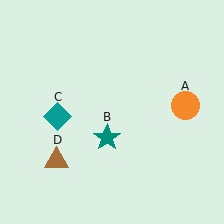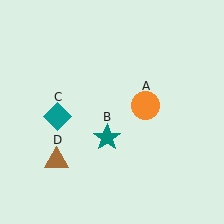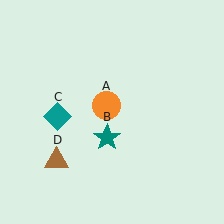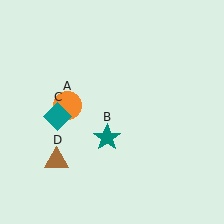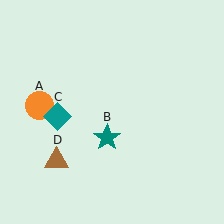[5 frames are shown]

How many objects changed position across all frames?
1 object changed position: orange circle (object A).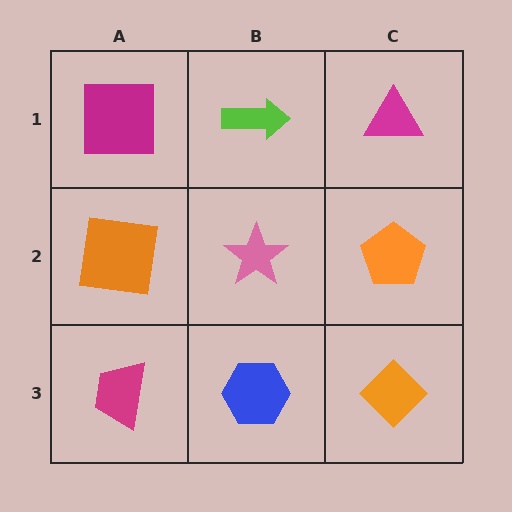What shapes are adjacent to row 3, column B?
A pink star (row 2, column B), a magenta trapezoid (row 3, column A), an orange diamond (row 3, column C).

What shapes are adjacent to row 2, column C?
A magenta triangle (row 1, column C), an orange diamond (row 3, column C), a pink star (row 2, column B).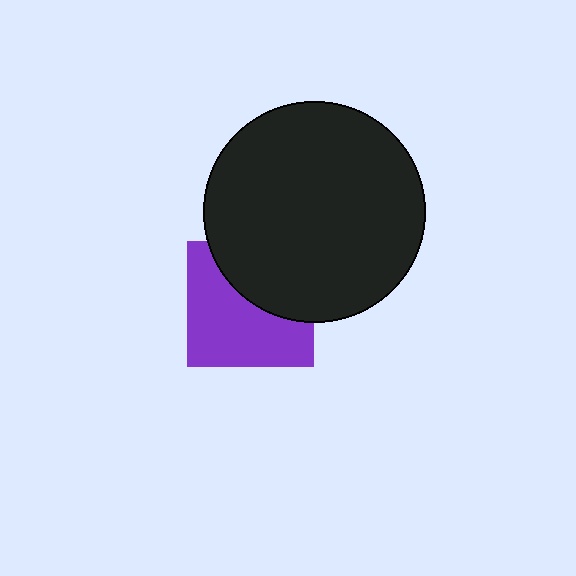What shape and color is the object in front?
The object in front is a black circle.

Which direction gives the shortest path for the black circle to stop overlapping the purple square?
Moving up gives the shortest separation.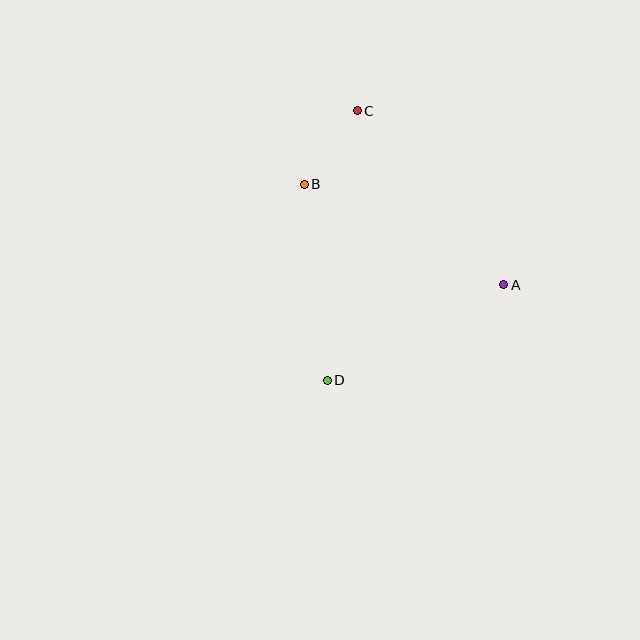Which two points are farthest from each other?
Points C and D are farthest from each other.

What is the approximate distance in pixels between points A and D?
The distance between A and D is approximately 201 pixels.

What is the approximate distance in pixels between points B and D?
The distance between B and D is approximately 197 pixels.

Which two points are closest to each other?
Points B and C are closest to each other.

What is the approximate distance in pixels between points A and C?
The distance between A and C is approximately 228 pixels.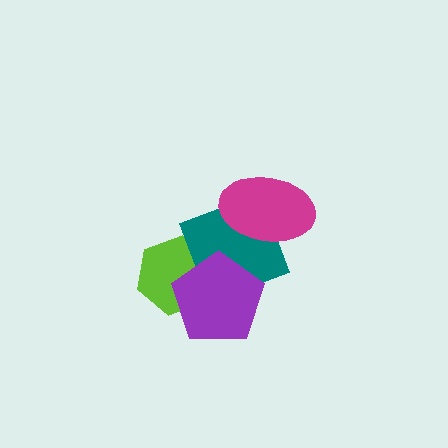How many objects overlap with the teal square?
3 objects overlap with the teal square.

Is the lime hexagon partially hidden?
Yes, it is partially covered by another shape.